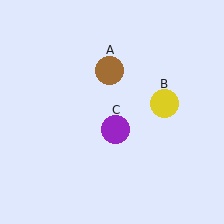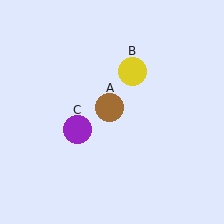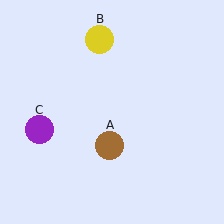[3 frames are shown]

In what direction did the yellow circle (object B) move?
The yellow circle (object B) moved up and to the left.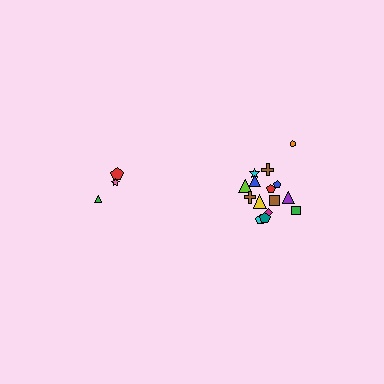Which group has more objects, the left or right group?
The right group.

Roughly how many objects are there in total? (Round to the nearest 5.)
Roughly 20 objects in total.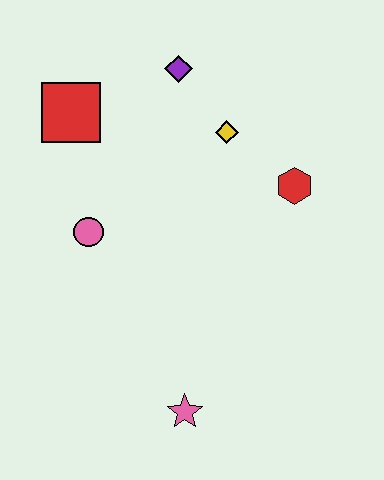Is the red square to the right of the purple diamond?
No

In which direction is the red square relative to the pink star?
The red square is above the pink star.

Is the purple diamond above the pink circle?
Yes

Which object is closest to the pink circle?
The red square is closest to the pink circle.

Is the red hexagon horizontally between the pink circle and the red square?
No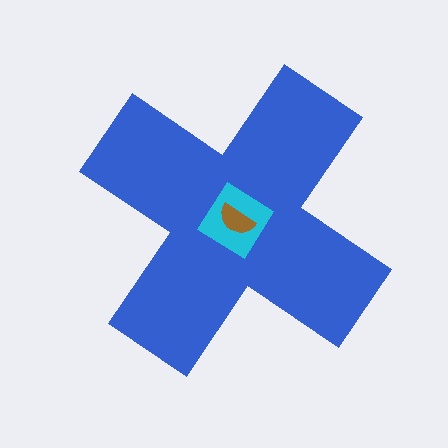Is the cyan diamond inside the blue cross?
Yes.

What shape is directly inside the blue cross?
The cyan diamond.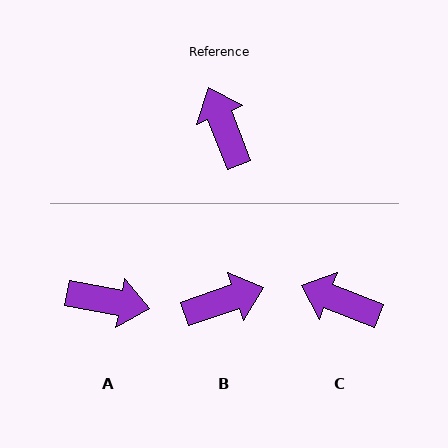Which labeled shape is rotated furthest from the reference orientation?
A, about 122 degrees away.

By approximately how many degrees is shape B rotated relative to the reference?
Approximately 93 degrees clockwise.